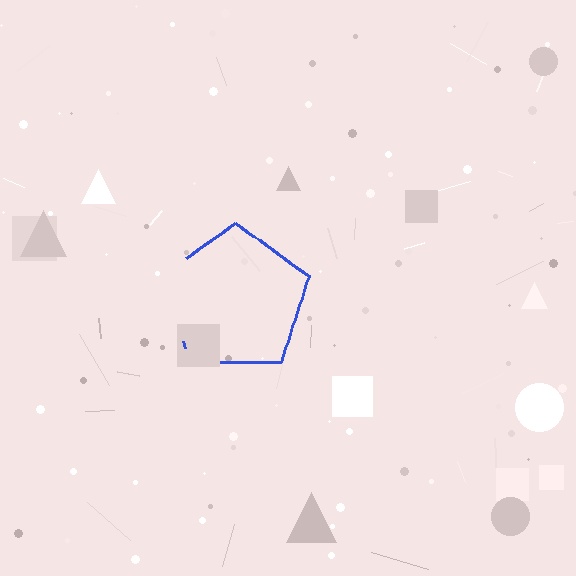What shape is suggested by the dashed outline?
The dashed outline suggests a pentagon.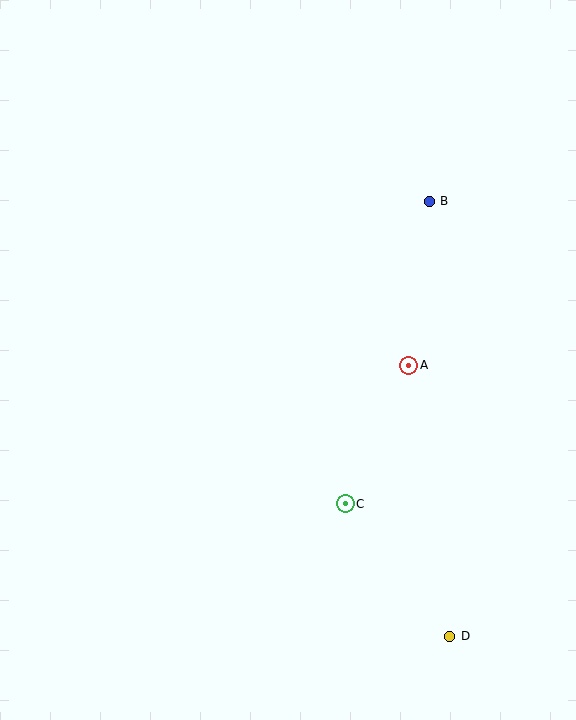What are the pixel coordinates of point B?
Point B is at (429, 201).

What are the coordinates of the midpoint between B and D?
The midpoint between B and D is at (440, 419).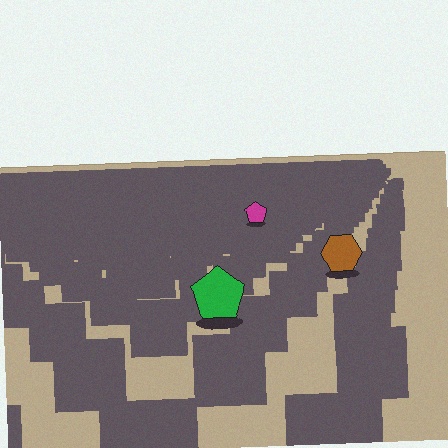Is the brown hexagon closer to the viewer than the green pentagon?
No. The green pentagon is closer — you can tell from the texture gradient: the ground texture is coarser near it.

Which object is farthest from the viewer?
The magenta pentagon is farthest from the viewer. It appears smaller and the ground texture around it is denser.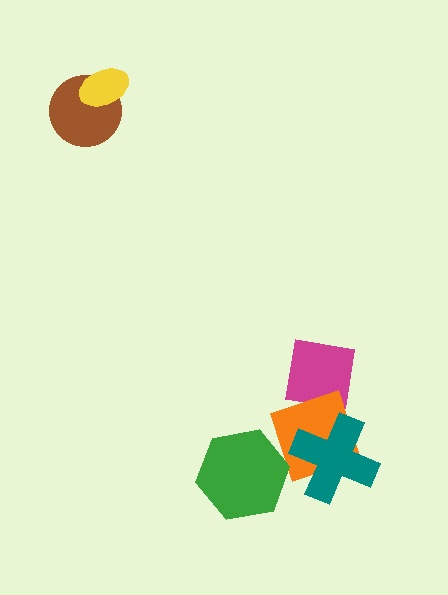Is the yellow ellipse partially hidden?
No, no other shape covers it.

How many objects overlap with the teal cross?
1 object overlaps with the teal cross.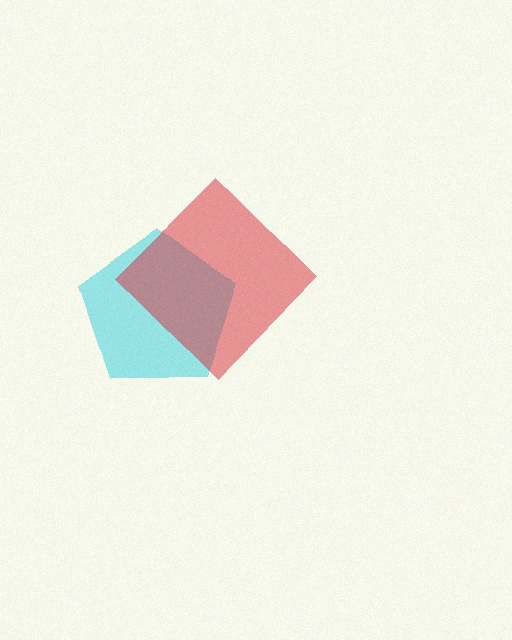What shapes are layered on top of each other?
The layered shapes are: a cyan pentagon, a red diamond.